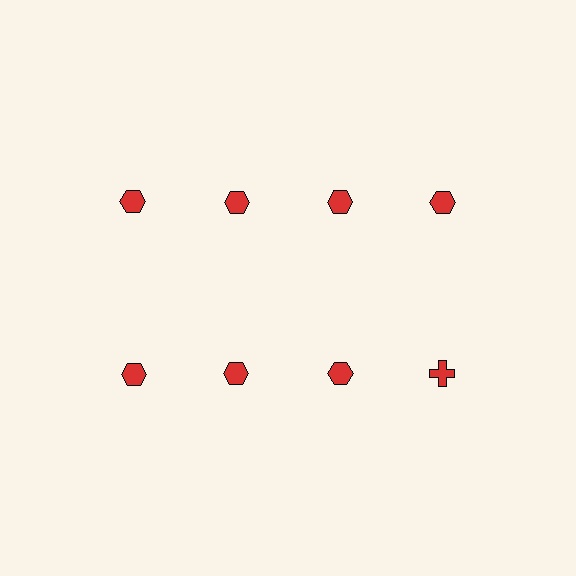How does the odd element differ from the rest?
It has a different shape: cross instead of hexagon.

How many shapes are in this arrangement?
There are 8 shapes arranged in a grid pattern.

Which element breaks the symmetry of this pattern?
The red cross in the second row, second from right column breaks the symmetry. All other shapes are red hexagons.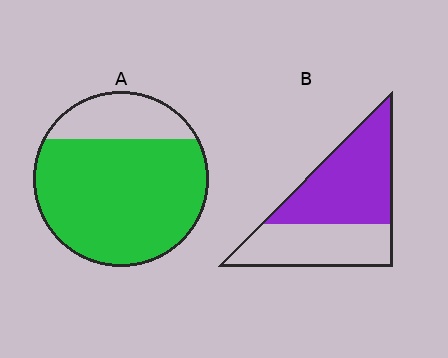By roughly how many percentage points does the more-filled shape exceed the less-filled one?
By roughly 20 percentage points (A over B).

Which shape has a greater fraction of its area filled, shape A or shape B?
Shape A.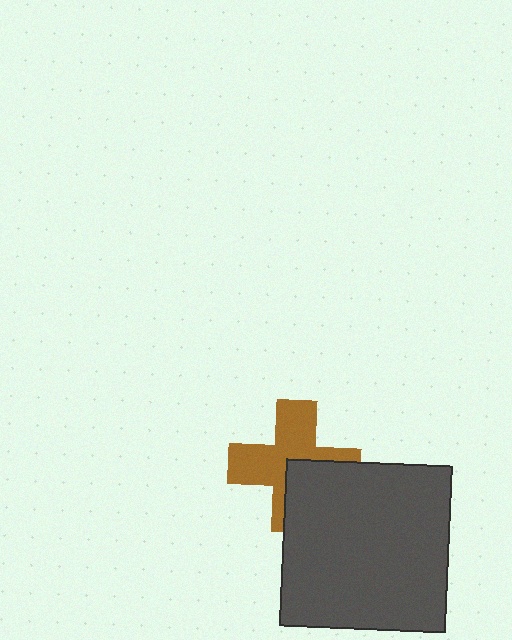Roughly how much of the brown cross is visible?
About half of it is visible (roughly 63%).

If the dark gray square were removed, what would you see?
You would see the complete brown cross.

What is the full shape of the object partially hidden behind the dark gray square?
The partially hidden object is a brown cross.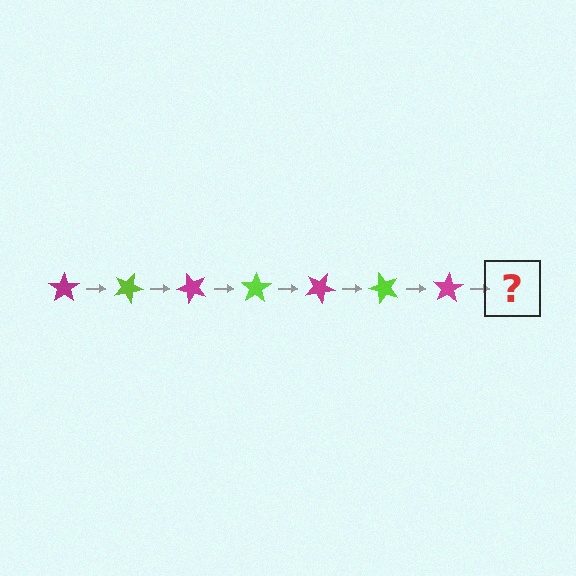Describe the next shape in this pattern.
It should be a lime star, rotated 175 degrees from the start.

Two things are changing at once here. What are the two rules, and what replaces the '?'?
The two rules are that it rotates 25 degrees each step and the color cycles through magenta and lime. The '?' should be a lime star, rotated 175 degrees from the start.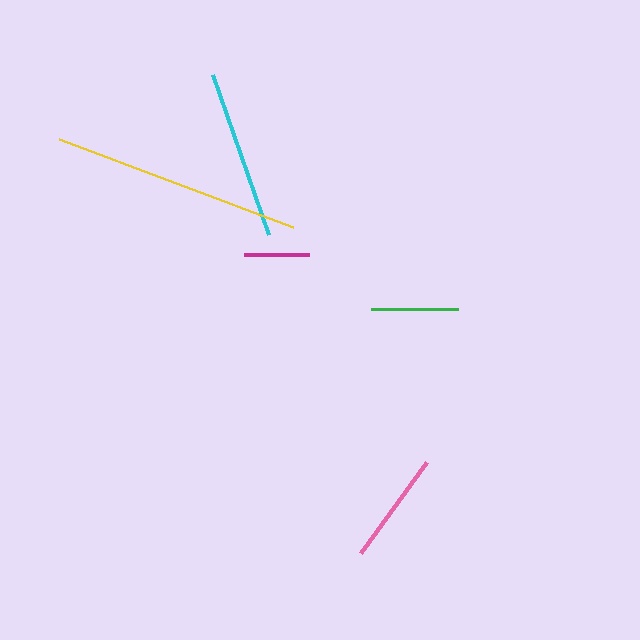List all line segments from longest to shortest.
From longest to shortest: yellow, cyan, pink, green, magenta.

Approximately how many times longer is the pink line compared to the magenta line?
The pink line is approximately 1.8 times the length of the magenta line.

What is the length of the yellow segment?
The yellow segment is approximately 250 pixels long.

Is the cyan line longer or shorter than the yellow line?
The yellow line is longer than the cyan line.